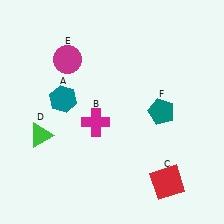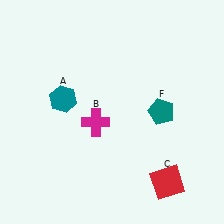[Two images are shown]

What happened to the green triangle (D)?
The green triangle (D) was removed in Image 2. It was in the bottom-left area of Image 1.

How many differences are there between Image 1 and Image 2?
There are 2 differences between the two images.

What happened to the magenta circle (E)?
The magenta circle (E) was removed in Image 2. It was in the top-left area of Image 1.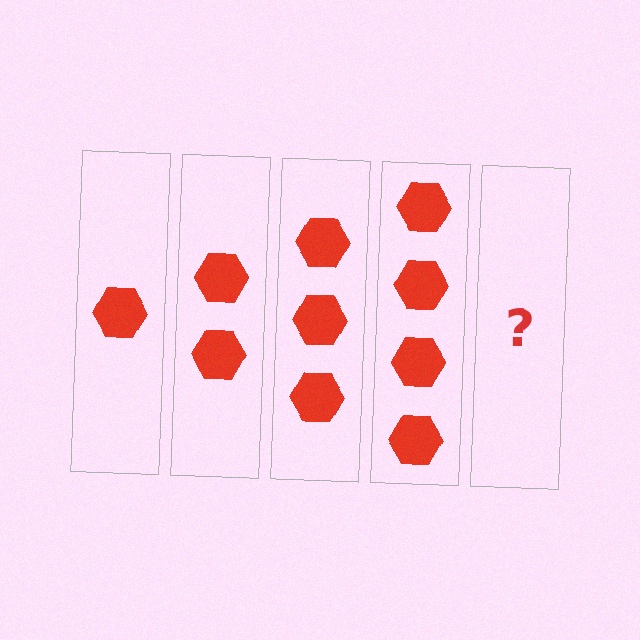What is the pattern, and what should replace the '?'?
The pattern is that each step adds one more hexagon. The '?' should be 5 hexagons.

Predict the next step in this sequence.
The next step is 5 hexagons.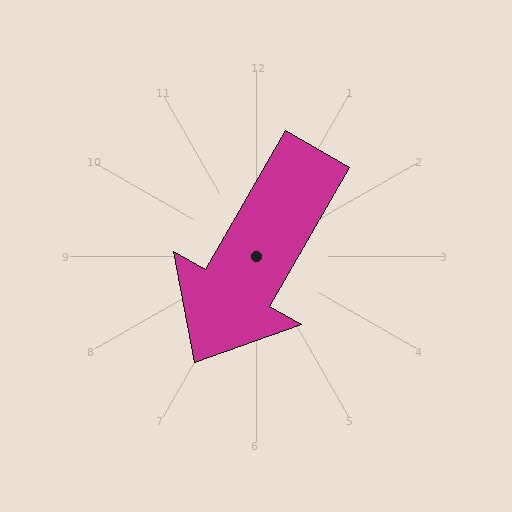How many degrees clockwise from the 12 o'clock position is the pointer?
Approximately 210 degrees.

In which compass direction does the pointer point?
Southwest.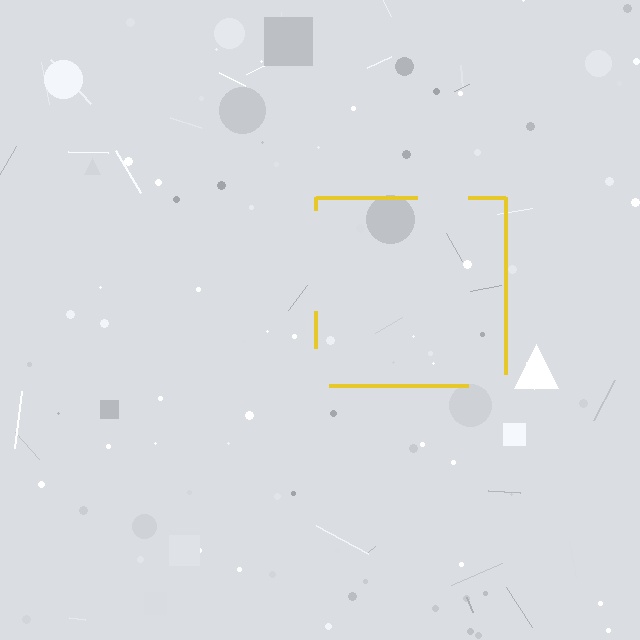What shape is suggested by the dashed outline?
The dashed outline suggests a square.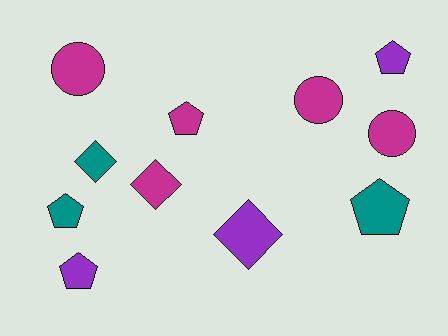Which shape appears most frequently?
Pentagon, with 5 objects.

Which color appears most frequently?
Magenta, with 5 objects.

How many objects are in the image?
There are 11 objects.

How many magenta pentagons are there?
There is 1 magenta pentagon.